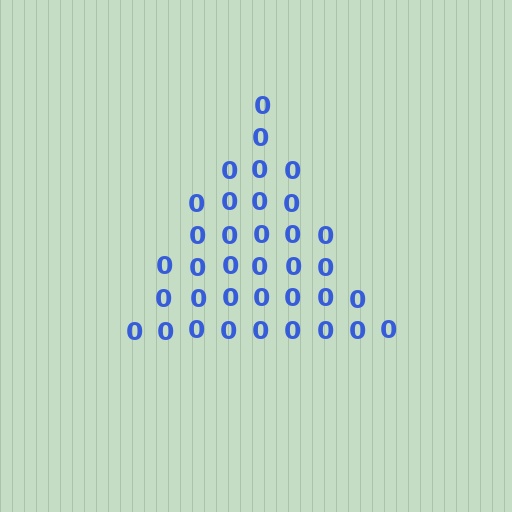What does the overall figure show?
The overall figure shows a triangle.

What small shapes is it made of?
It is made of small digit 0's.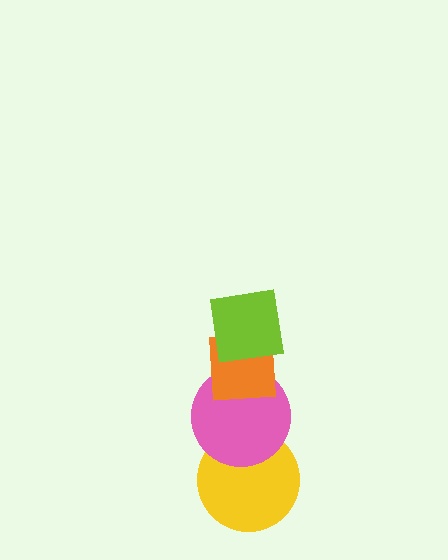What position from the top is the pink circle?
The pink circle is 3rd from the top.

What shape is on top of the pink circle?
The orange square is on top of the pink circle.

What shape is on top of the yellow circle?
The pink circle is on top of the yellow circle.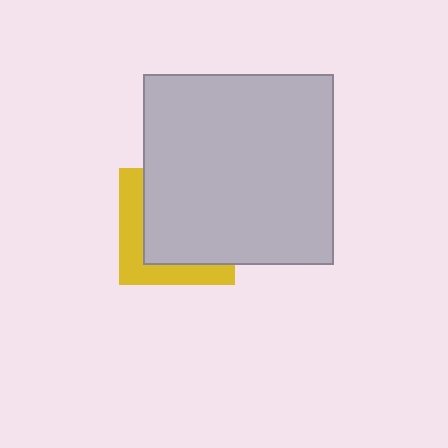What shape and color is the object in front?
The object in front is a light gray square.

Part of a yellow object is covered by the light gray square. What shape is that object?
It is a square.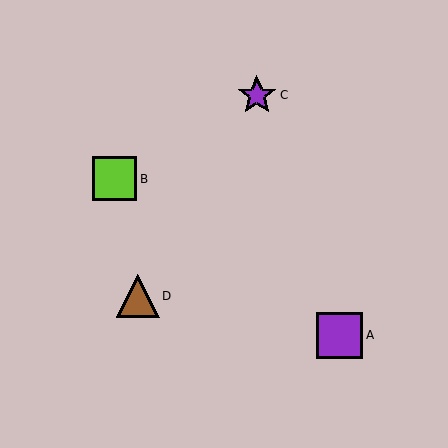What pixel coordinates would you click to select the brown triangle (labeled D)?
Click at (138, 296) to select the brown triangle D.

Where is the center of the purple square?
The center of the purple square is at (340, 335).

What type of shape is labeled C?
Shape C is a purple star.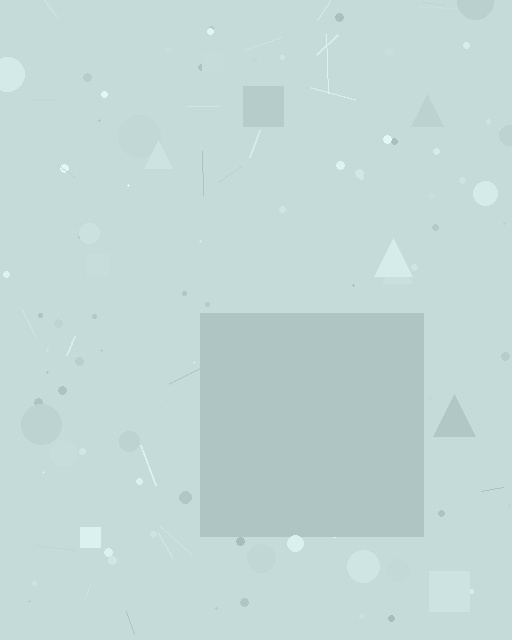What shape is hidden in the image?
A square is hidden in the image.